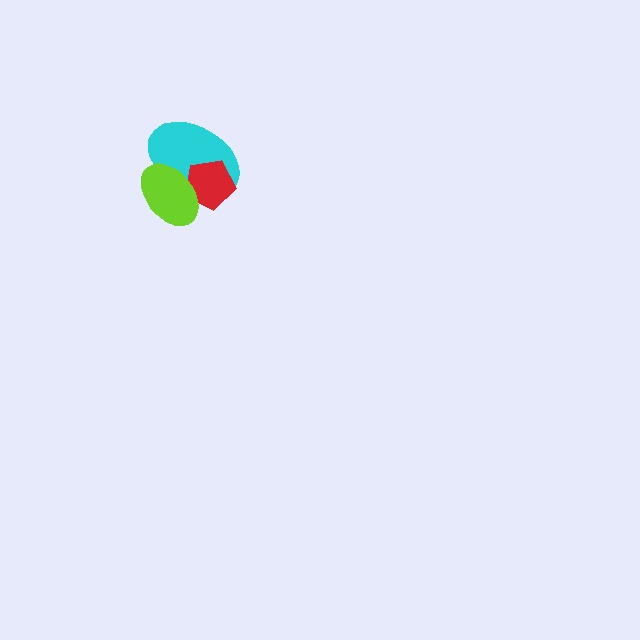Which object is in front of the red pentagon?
The lime ellipse is in front of the red pentagon.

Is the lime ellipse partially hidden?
No, no other shape covers it.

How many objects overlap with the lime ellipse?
2 objects overlap with the lime ellipse.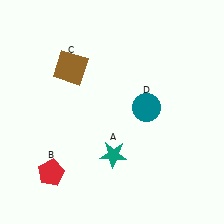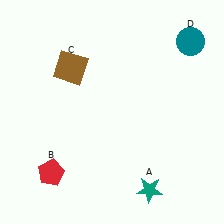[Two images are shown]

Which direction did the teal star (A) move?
The teal star (A) moved right.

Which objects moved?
The objects that moved are: the teal star (A), the teal circle (D).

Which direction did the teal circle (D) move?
The teal circle (D) moved up.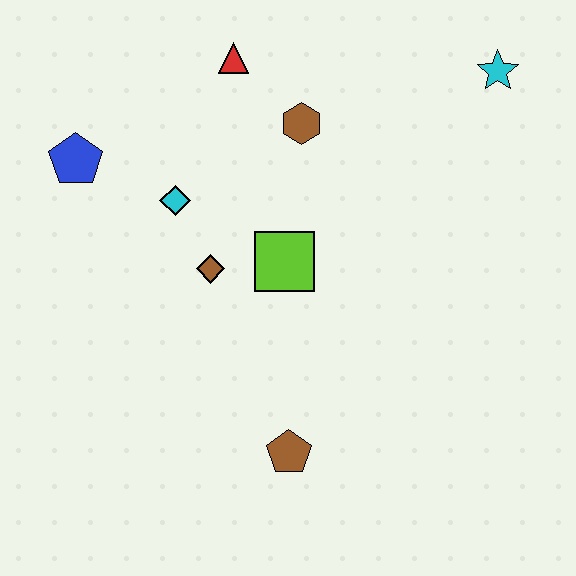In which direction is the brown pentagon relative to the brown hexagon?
The brown pentagon is below the brown hexagon.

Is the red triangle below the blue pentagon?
No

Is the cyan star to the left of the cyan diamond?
No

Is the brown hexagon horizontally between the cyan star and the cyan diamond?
Yes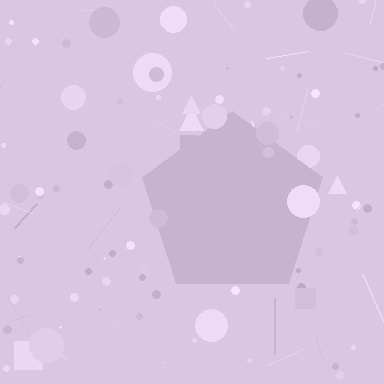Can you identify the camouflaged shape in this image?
The camouflaged shape is a pentagon.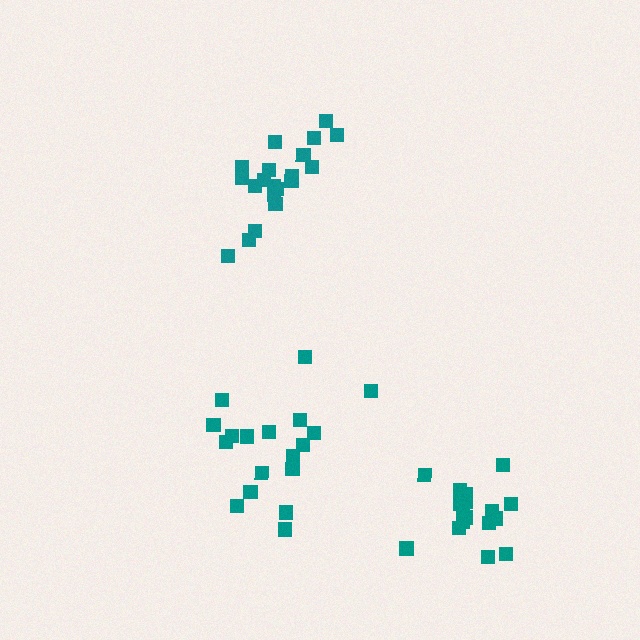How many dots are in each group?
Group 1: 18 dots, Group 2: 18 dots, Group 3: 20 dots (56 total).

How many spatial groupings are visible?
There are 3 spatial groupings.